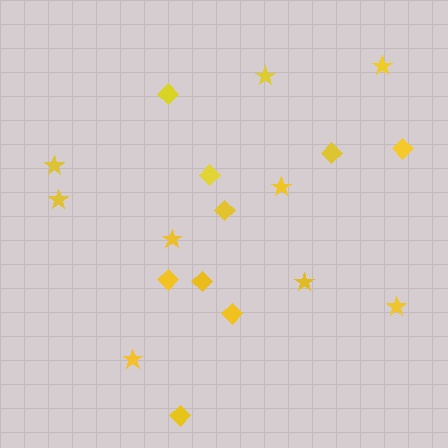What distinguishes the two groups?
There are 2 groups: one group of diamonds (9) and one group of stars (9).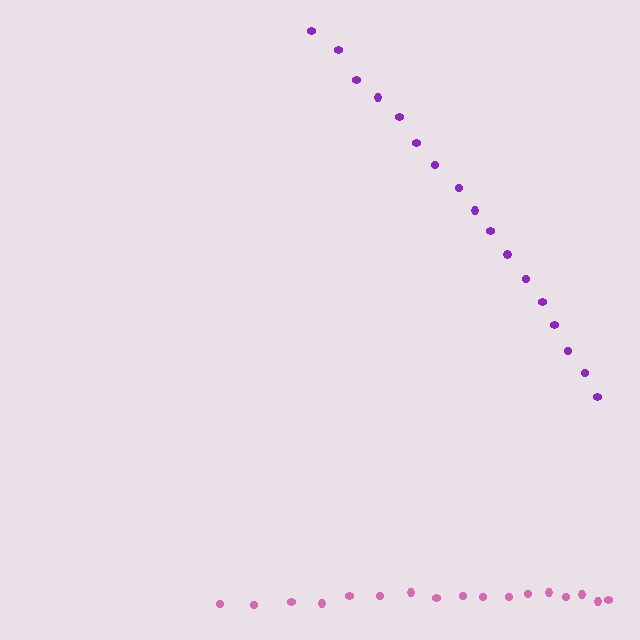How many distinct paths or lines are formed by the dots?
There are 2 distinct paths.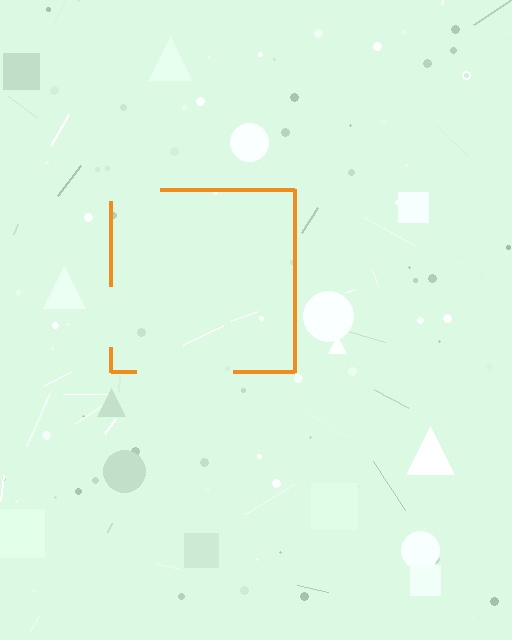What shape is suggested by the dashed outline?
The dashed outline suggests a square.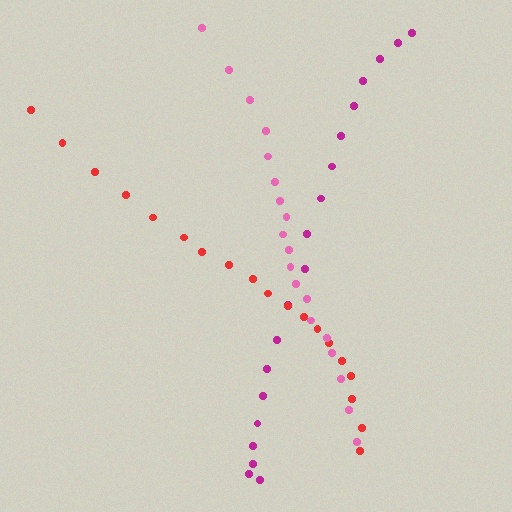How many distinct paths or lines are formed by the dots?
There are 3 distinct paths.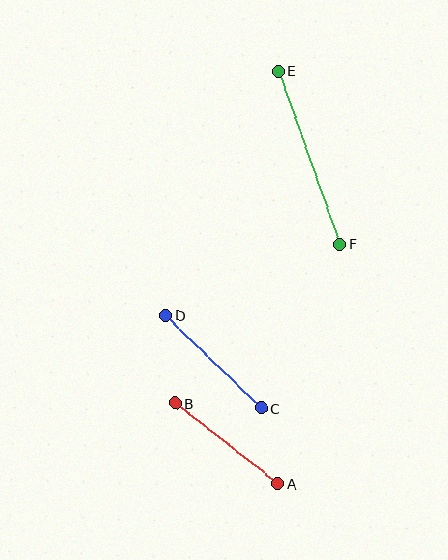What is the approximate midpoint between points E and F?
The midpoint is at approximately (309, 158) pixels.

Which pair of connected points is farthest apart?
Points E and F are farthest apart.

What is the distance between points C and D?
The distance is approximately 133 pixels.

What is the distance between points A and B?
The distance is approximately 131 pixels.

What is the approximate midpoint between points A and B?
The midpoint is at approximately (226, 444) pixels.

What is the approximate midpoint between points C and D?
The midpoint is at approximately (213, 362) pixels.